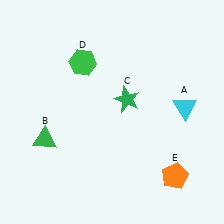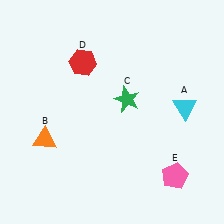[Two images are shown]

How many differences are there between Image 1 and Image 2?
There are 3 differences between the two images.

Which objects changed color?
B changed from green to orange. D changed from green to red. E changed from orange to pink.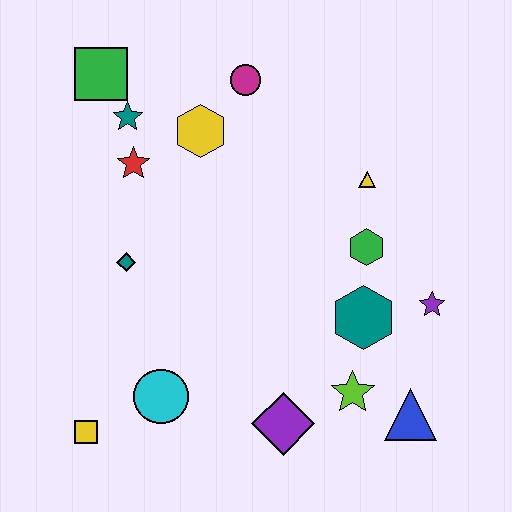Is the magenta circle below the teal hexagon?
No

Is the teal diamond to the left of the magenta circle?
Yes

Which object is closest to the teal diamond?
The red star is closest to the teal diamond.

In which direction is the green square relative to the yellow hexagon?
The green square is to the left of the yellow hexagon.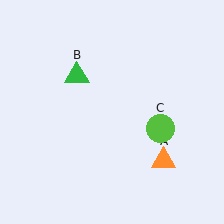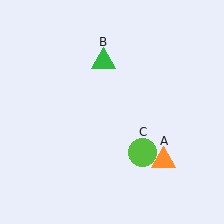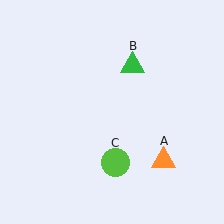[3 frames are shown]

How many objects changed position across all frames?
2 objects changed position: green triangle (object B), lime circle (object C).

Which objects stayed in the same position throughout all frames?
Orange triangle (object A) remained stationary.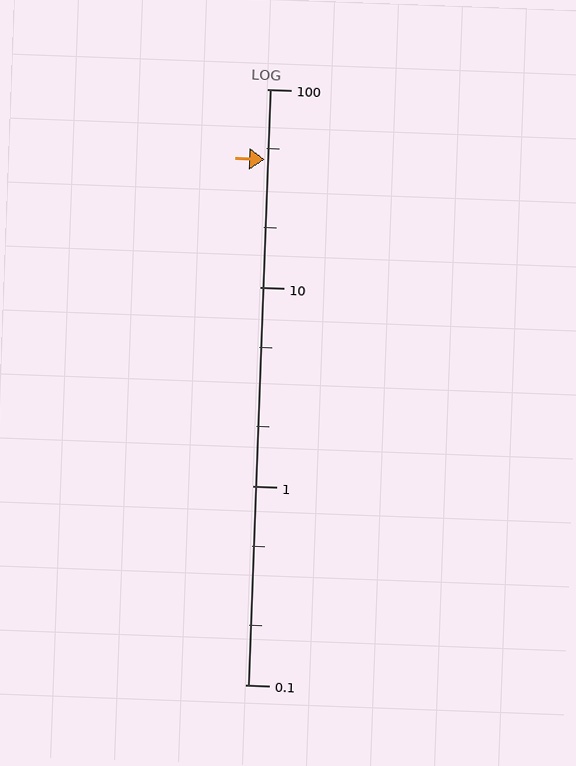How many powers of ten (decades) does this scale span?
The scale spans 3 decades, from 0.1 to 100.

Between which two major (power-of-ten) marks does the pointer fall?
The pointer is between 10 and 100.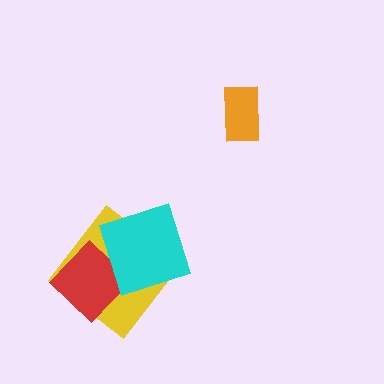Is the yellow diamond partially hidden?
Yes, it is partially covered by another shape.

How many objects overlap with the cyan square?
2 objects overlap with the cyan square.